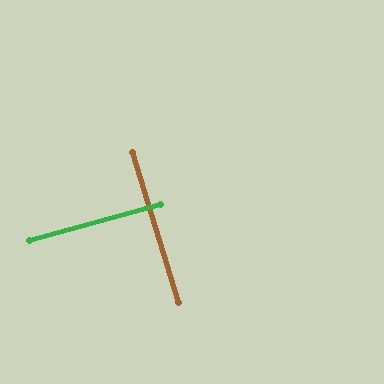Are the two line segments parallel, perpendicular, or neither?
Perpendicular — they meet at approximately 88°.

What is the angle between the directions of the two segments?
Approximately 88 degrees.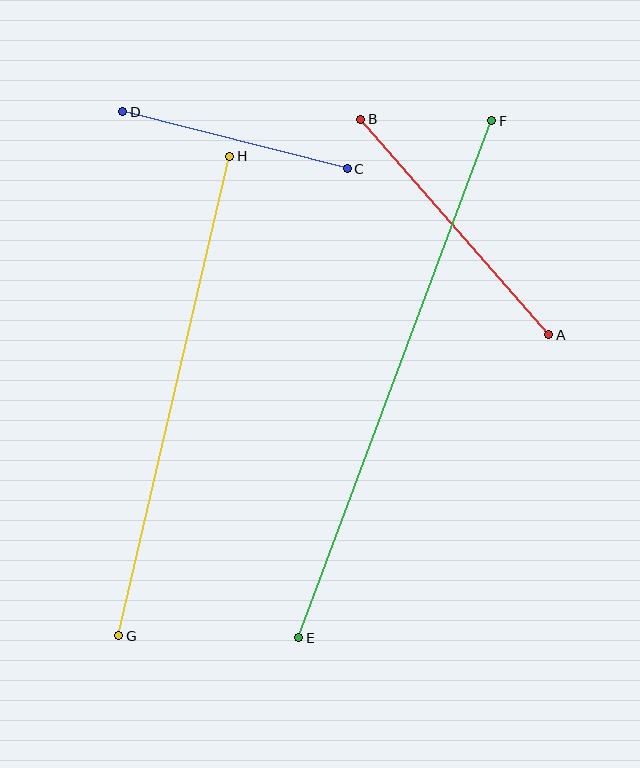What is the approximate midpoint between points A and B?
The midpoint is at approximately (455, 227) pixels.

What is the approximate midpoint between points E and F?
The midpoint is at approximately (395, 379) pixels.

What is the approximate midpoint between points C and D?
The midpoint is at approximately (235, 140) pixels.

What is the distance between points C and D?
The distance is approximately 232 pixels.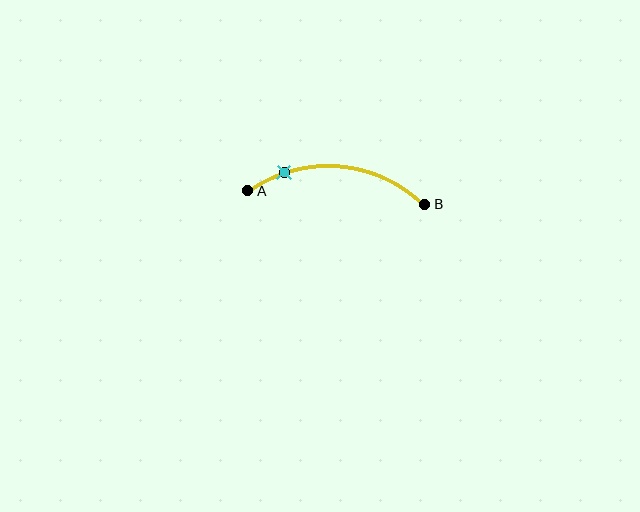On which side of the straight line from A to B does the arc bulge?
The arc bulges above the straight line connecting A and B.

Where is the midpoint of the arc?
The arc midpoint is the point on the curve farthest from the straight line joining A and B. It sits above that line.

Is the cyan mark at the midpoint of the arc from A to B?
No. The cyan mark lies on the arc but is closer to endpoint A. The arc midpoint would be at the point on the curve equidistant along the arc from both A and B.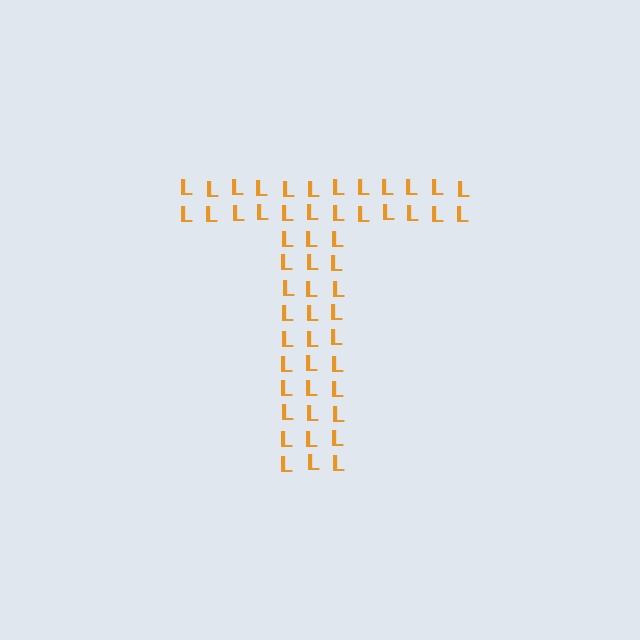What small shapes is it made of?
It is made of small letter L's.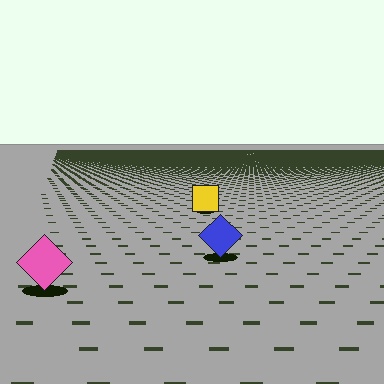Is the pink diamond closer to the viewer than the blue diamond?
Yes. The pink diamond is closer — you can tell from the texture gradient: the ground texture is coarser near it.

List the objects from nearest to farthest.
From nearest to farthest: the pink diamond, the blue diamond, the yellow square.